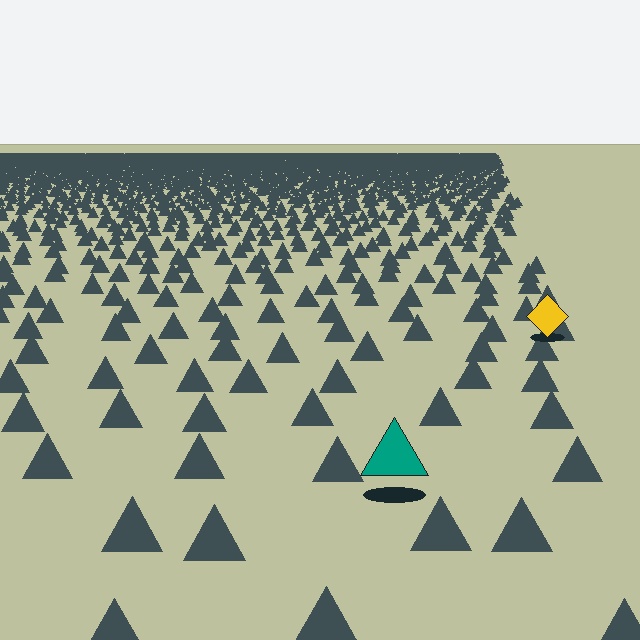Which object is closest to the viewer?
The teal triangle is closest. The texture marks near it are larger and more spread out.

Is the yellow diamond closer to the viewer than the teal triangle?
No. The teal triangle is closer — you can tell from the texture gradient: the ground texture is coarser near it.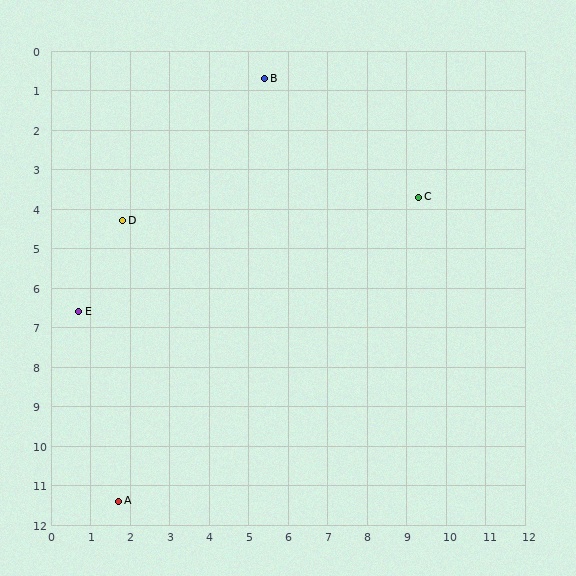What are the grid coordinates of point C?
Point C is at approximately (9.3, 3.7).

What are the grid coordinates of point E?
Point E is at approximately (0.7, 6.6).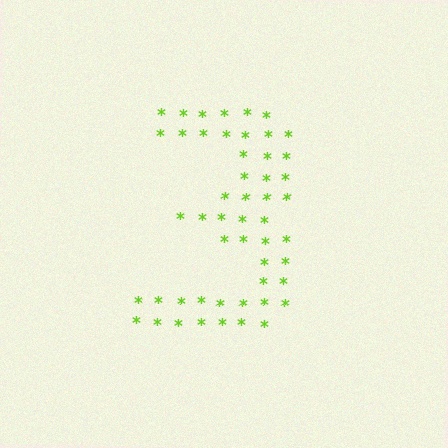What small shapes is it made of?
It is made of small asterisks.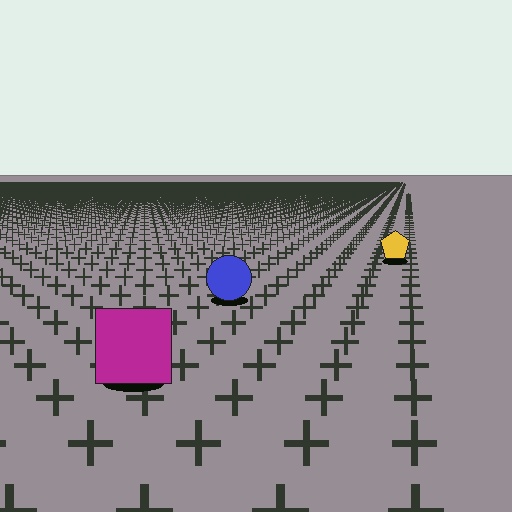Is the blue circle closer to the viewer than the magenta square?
No. The magenta square is closer — you can tell from the texture gradient: the ground texture is coarser near it.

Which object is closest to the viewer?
The magenta square is closest. The texture marks near it are larger and more spread out.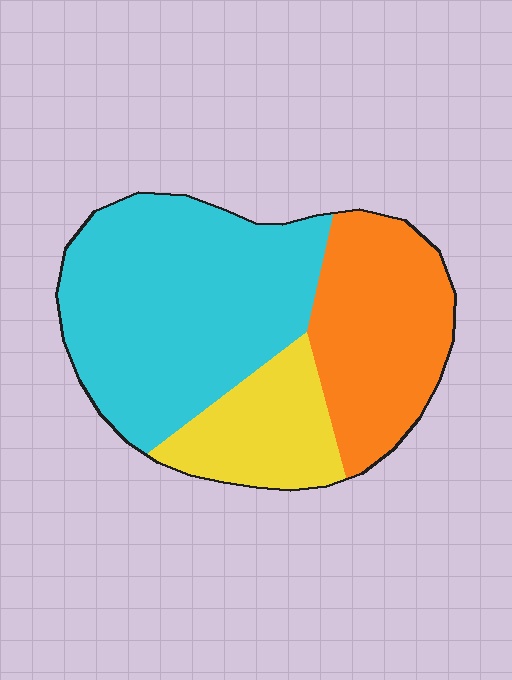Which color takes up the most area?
Cyan, at roughly 50%.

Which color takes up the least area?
Yellow, at roughly 20%.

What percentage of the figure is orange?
Orange takes up about one third (1/3) of the figure.